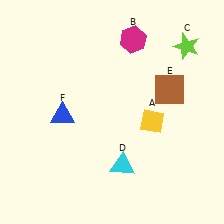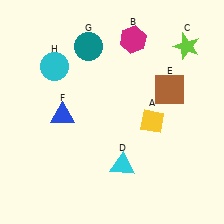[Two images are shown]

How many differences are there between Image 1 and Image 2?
There are 2 differences between the two images.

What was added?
A teal circle (G), a cyan circle (H) were added in Image 2.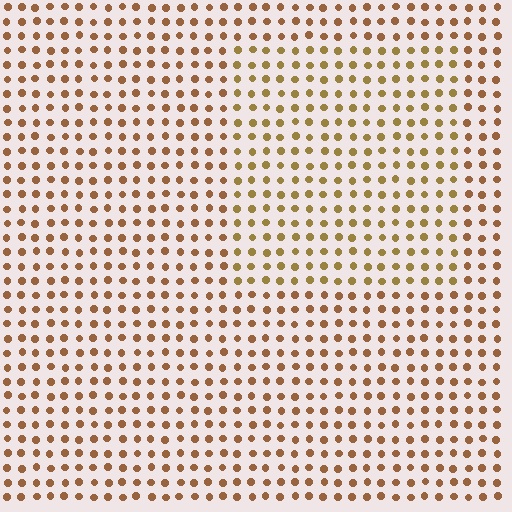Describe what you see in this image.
The image is filled with small brown elements in a uniform arrangement. A rectangle-shaped region is visible where the elements are tinted to a slightly different hue, forming a subtle color boundary.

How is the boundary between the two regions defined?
The boundary is defined purely by a slight shift in hue (about 21 degrees). Spacing, size, and orientation are identical on both sides.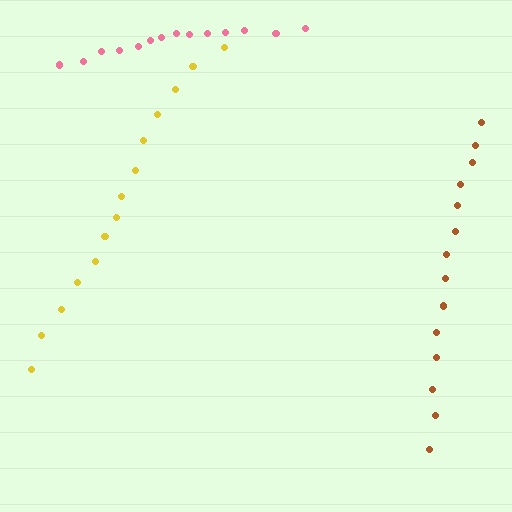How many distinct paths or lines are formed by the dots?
There are 3 distinct paths.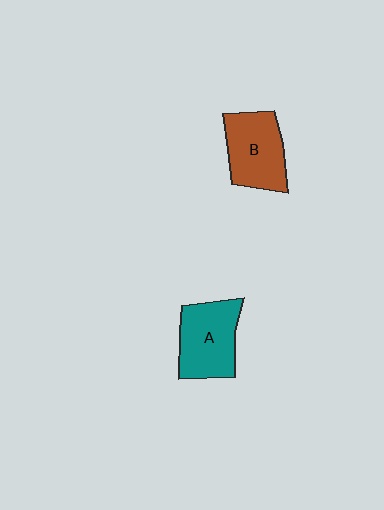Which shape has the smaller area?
Shape B (brown).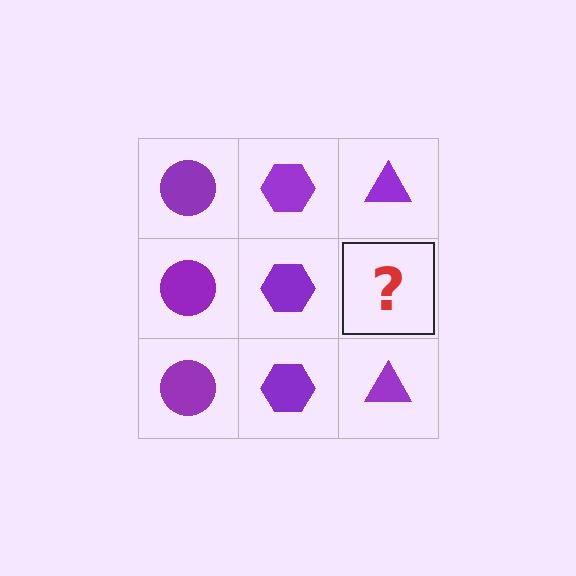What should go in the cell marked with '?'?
The missing cell should contain a purple triangle.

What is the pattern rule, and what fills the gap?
The rule is that each column has a consistent shape. The gap should be filled with a purple triangle.